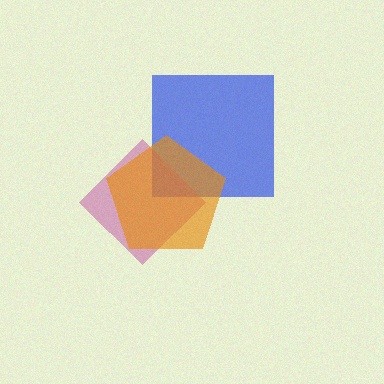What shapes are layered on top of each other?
The layered shapes are: a blue square, a magenta diamond, an orange pentagon.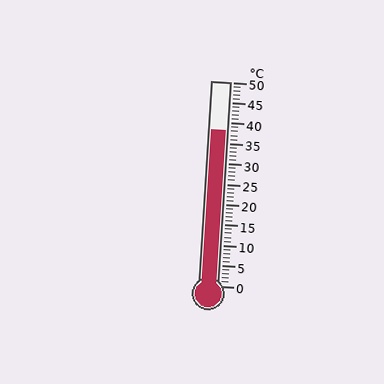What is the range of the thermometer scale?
The thermometer scale ranges from 0°C to 50°C.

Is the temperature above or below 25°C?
The temperature is above 25°C.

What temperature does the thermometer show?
The thermometer shows approximately 38°C.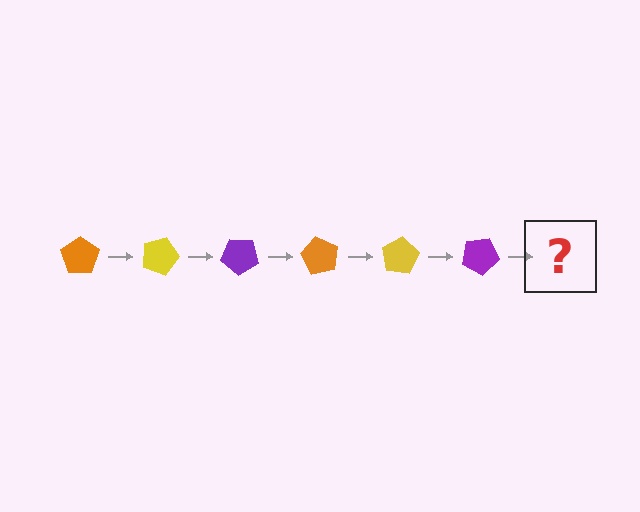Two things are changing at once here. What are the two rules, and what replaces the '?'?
The two rules are that it rotates 20 degrees each step and the color cycles through orange, yellow, and purple. The '?' should be an orange pentagon, rotated 120 degrees from the start.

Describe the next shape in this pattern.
It should be an orange pentagon, rotated 120 degrees from the start.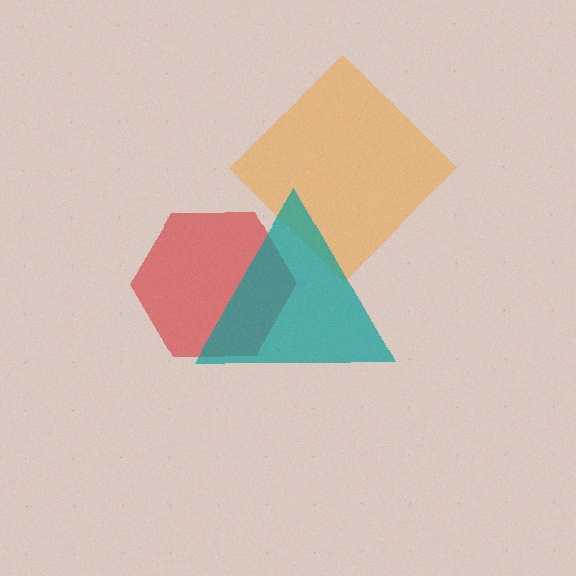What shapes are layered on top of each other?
The layered shapes are: a red hexagon, an orange diamond, a teal triangle.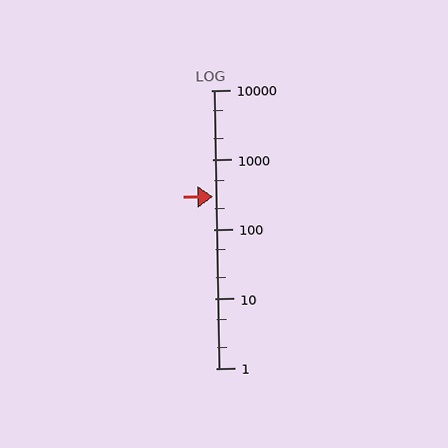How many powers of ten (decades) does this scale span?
The scale spans 4 decades, from 1 to 10000.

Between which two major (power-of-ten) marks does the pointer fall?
The pointer is between 100 and 1000.